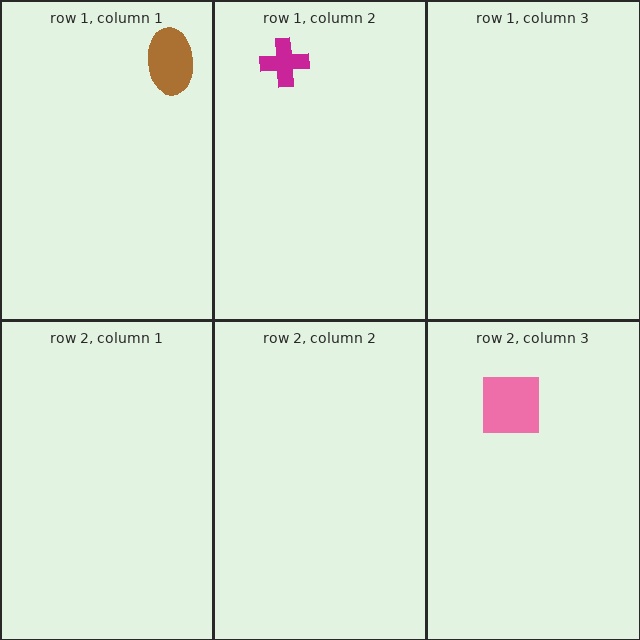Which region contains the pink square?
The row 2, column 3 region.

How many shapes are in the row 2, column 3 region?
1.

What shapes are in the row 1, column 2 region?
The magenta cross.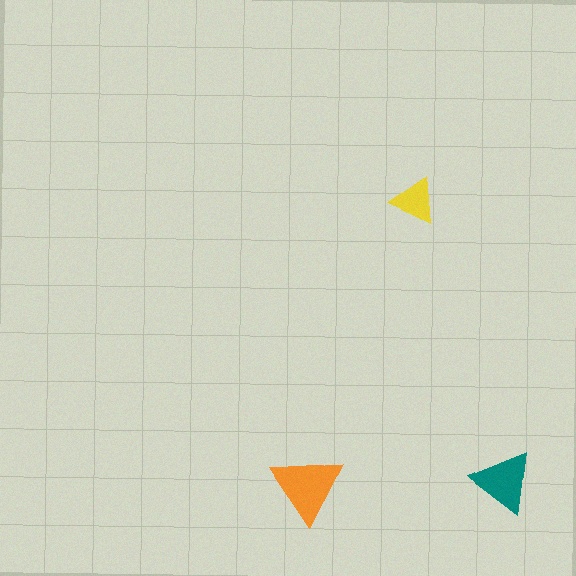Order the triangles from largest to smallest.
the orange one, the teal one, the yellow one.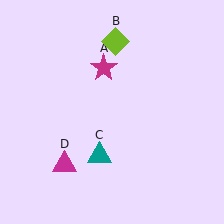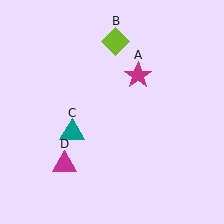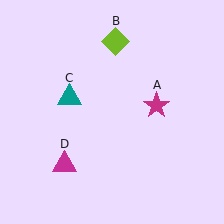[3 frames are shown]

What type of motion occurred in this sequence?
The magenta star (object A), teal triangle (object C) rotated clockwise around the center of the scene.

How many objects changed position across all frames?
2 objects changed position: magenta star (object A), teal triangle (object C).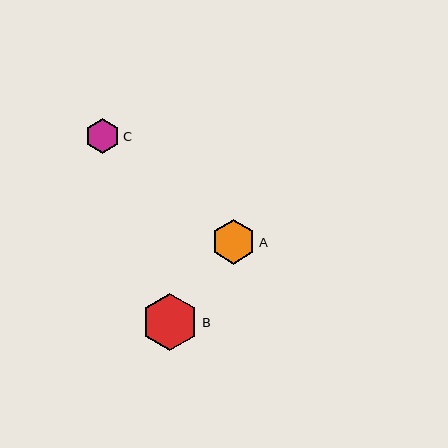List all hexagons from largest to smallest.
From largest to smallest: B, A, C.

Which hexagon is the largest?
Hexagon B is the largest with a size of approximately 57 pixels.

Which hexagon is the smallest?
Hexagon C is the smallest with a size of approximately 34 pixels.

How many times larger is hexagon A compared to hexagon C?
Hexagon A is approximately 1.3 times the size of hexagon C.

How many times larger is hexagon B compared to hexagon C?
Hexagon B is approximately 1.7 times the size of hexagon C.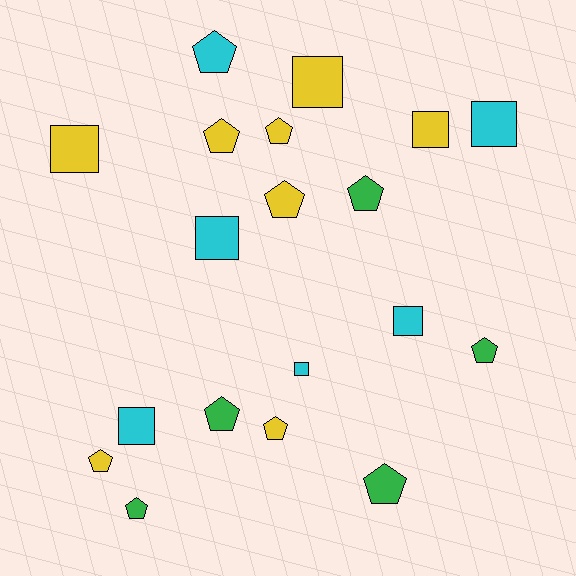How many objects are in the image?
There are 19 objects.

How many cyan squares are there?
There are 5 cyan squares.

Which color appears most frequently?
Yellow, with 8 objects.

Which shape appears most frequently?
Pentagon, with 11 objects.